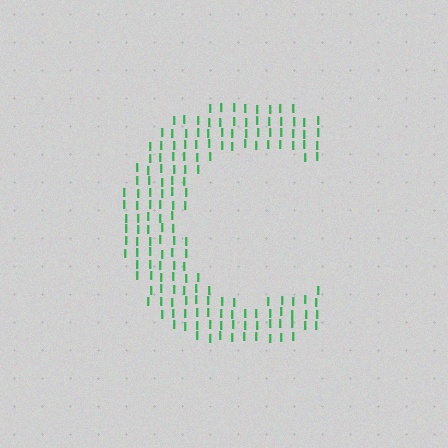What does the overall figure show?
The overall figure shows the letter C.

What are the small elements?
The small elements are letter I's.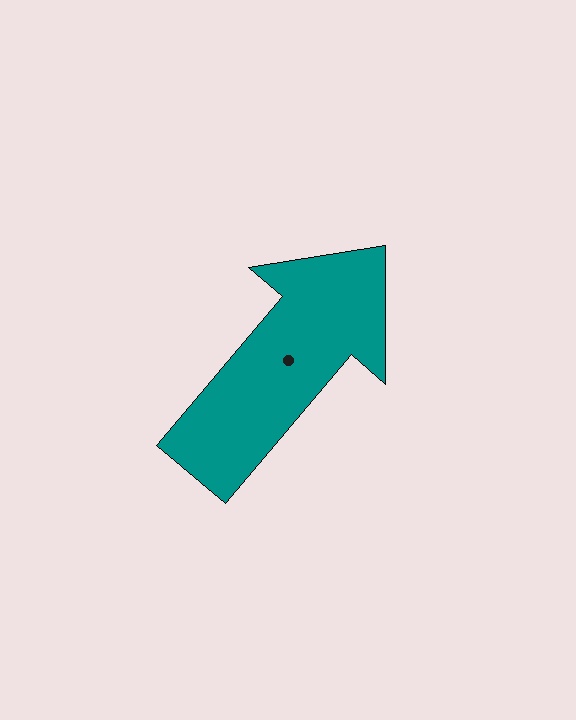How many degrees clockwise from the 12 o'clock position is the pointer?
Approximately 40 degrees.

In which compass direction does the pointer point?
Northeast.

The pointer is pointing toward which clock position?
Roughly 1 o'clock.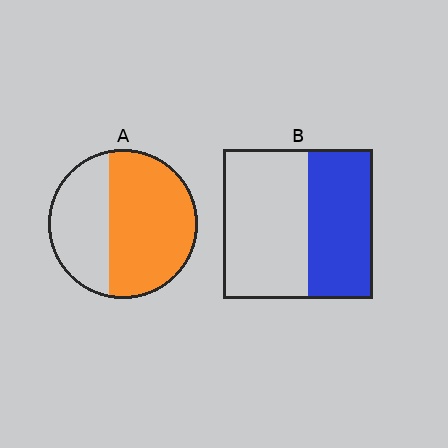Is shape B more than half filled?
No.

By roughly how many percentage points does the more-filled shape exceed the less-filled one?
By roughly 20 percentage points (A over B).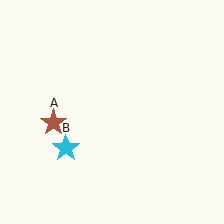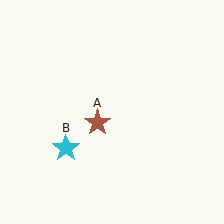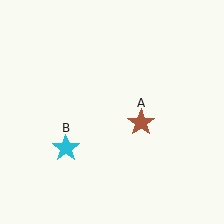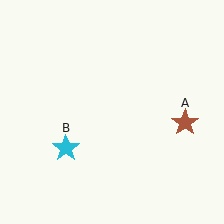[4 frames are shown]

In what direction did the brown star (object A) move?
The brown star (object A) moved right.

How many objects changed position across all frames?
1 object changed position: brown star (object A).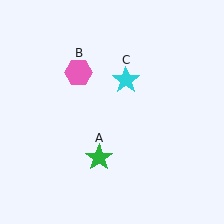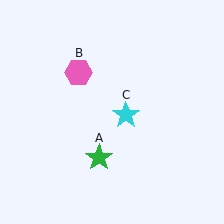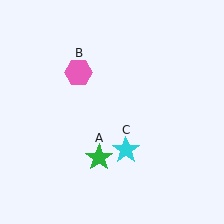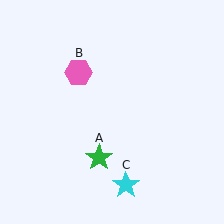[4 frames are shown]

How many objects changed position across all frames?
1 object changed position: cyan star (object C).